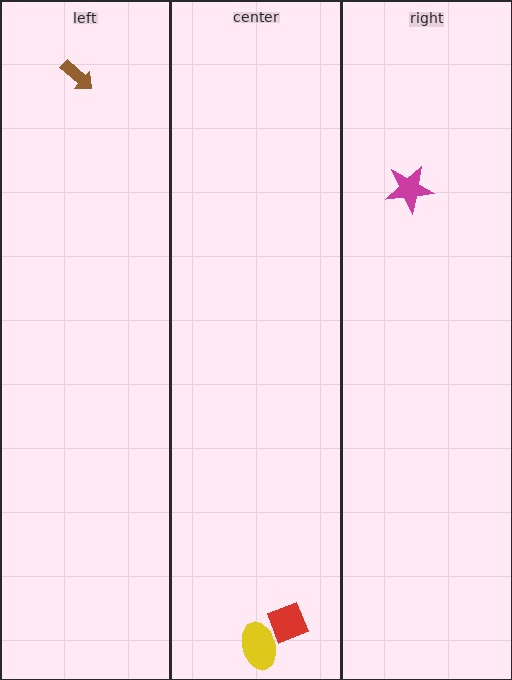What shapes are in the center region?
The yellow ellipse, the red diamond.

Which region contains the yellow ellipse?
The center region.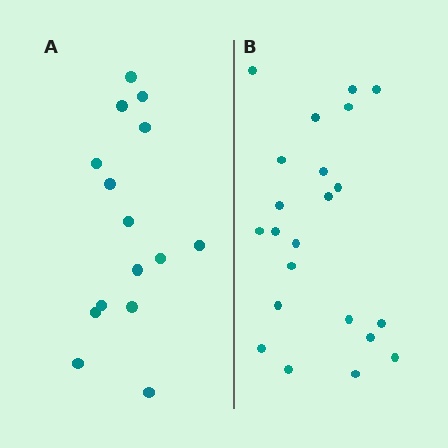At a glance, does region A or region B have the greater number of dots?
Region B (the right region) has more dots.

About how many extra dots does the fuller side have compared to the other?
Region B has roughly 8 or so more dots than region A.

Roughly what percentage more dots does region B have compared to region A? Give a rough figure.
About 45% more.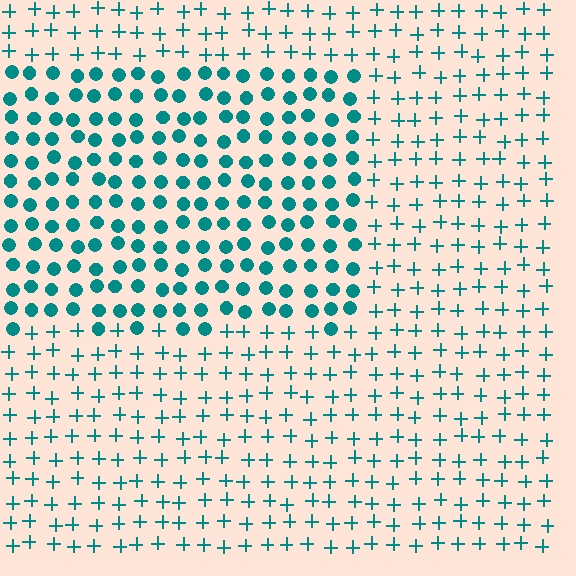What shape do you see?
I see a rectangle.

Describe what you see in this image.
The image is filled with small teal elements arranged in a uniform grid. A rectangle-shaped region contains circles, while the surrounding area contains plus signs. The boundary is defined purely by the change in element shape.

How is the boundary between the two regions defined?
The boundary is defined by a change in element shape: circles inside vs. plus signs outside. All elements share the same color and spacing.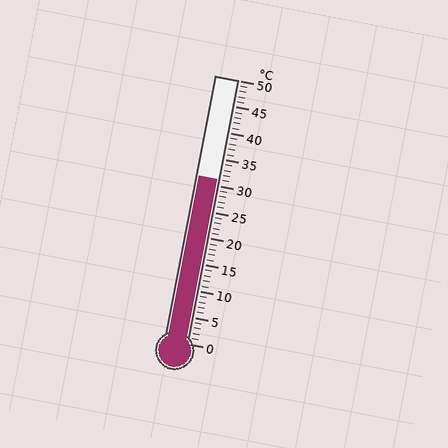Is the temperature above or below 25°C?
The temperature is above 25°C.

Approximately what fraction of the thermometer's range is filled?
The thermometer is filled to approximately 60% of its range.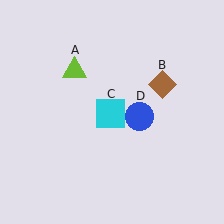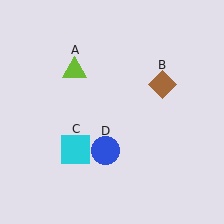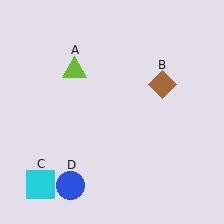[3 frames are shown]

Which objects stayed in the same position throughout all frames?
Lime triangle (object A) and brown diamond (object B) remained stationary.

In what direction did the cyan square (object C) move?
The cyan square (object C) moved down and to the left.